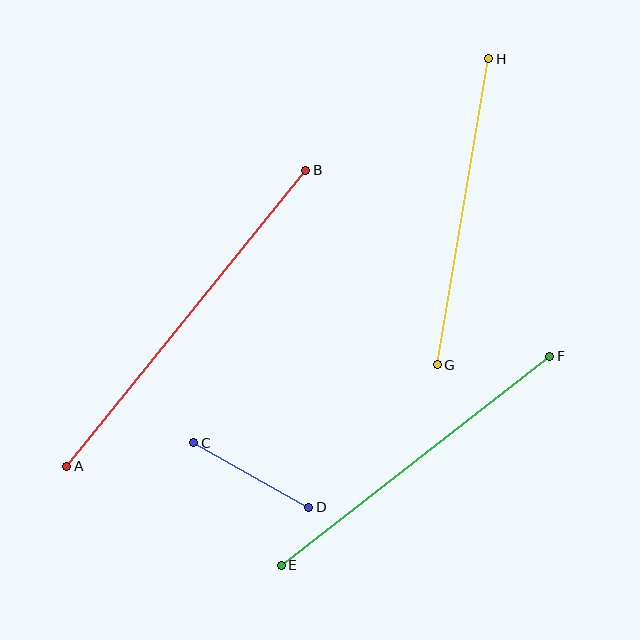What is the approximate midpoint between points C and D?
The midpoint is at approximately (251, 475) pixels.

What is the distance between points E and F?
The distance is approximately 340 pixels.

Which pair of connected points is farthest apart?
Points A and B are farthest apart.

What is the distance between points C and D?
The distance is approximately 132 pixels.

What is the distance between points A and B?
The distance is approximately 380 pixels.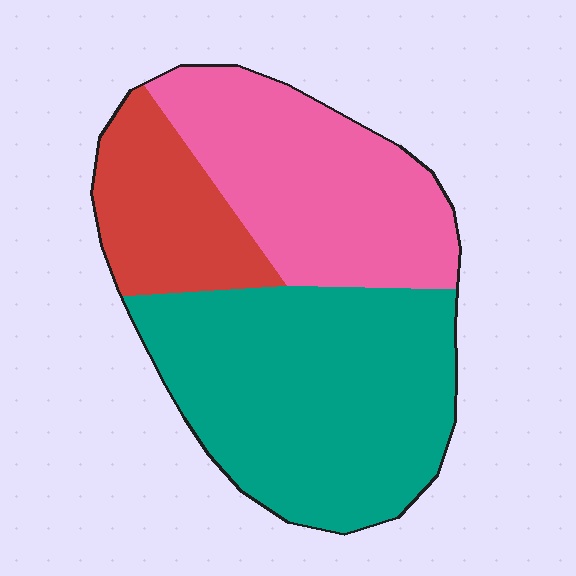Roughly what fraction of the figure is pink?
Pink takes up between a third and a half of the figure.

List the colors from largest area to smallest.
From largest to smallest: teal, pink, red.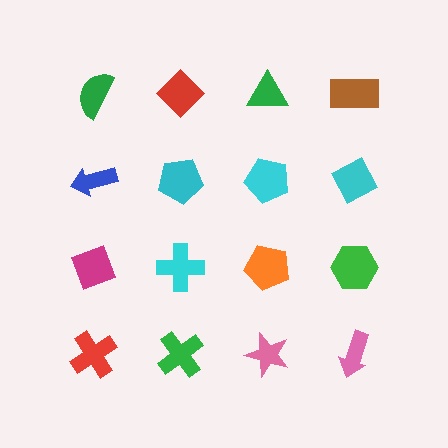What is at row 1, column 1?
A green semicircle.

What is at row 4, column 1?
A red cross.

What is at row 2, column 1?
A blue arrow.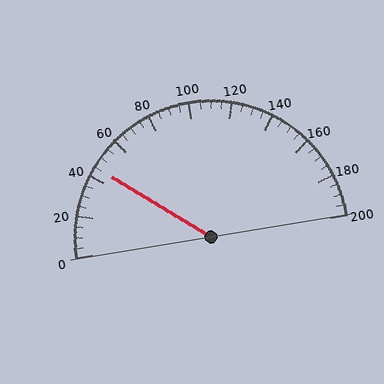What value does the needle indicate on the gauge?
The needle indicates approximately 45.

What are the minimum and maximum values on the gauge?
The gauge ranges from 0 to 200.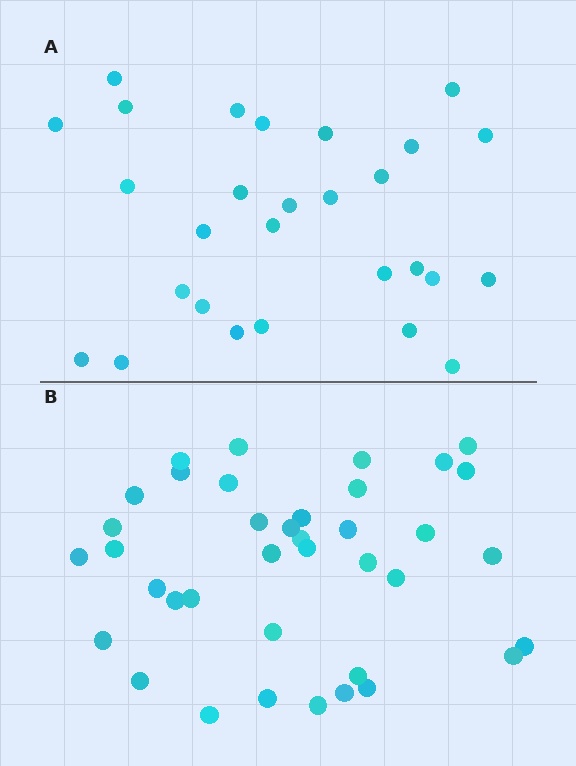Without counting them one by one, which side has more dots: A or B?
Region B (the bottom region) has more dots.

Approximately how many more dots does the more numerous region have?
Region B has roughly 10 or so more dots than region A.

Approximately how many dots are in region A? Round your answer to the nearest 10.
About 30 dots. (The exact count is 28, which rounds to 30.)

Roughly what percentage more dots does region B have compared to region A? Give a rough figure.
About 35% more.